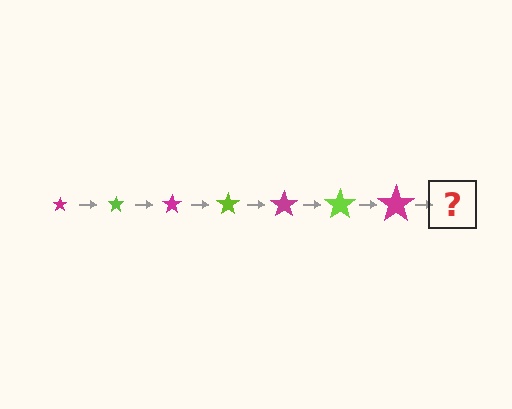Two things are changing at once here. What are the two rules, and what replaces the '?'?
The two rules are that the star grows larger each step and the color cycles through magenta and lime. The '?' should be a lime star, larger than the previous one.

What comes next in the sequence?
The next element should be a lime star, larger than the previous one.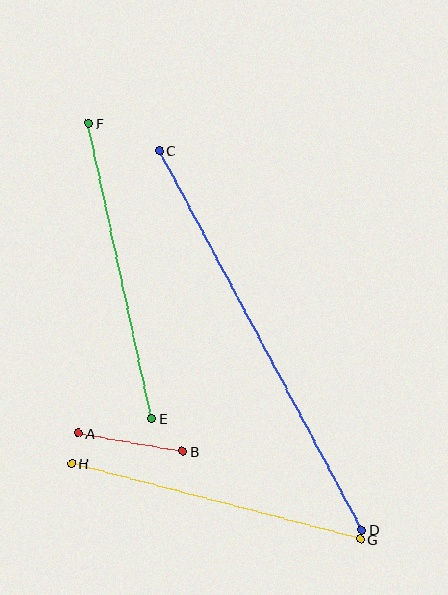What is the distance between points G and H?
The distance is approximately 298 pixels.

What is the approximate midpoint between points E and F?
The midpoint is at approximately (120, 271) pixels.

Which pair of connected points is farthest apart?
Points C and D are farthest apart.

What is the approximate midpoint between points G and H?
The midpoint is at approximately (216, 501) pixels.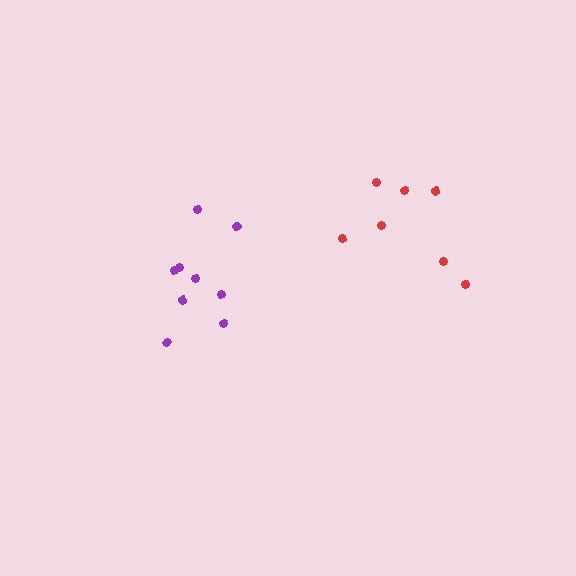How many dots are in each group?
Group 1: 7 dots, Group 2: 9 dots (16 total).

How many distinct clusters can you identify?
There are 2 distinct clusters.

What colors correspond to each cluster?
The clusters are colored: red, purple.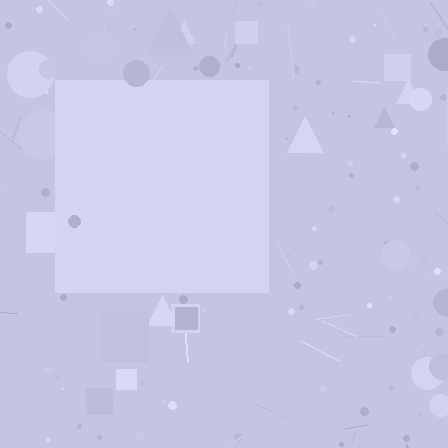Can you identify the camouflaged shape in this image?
The camouflaged shape is a square.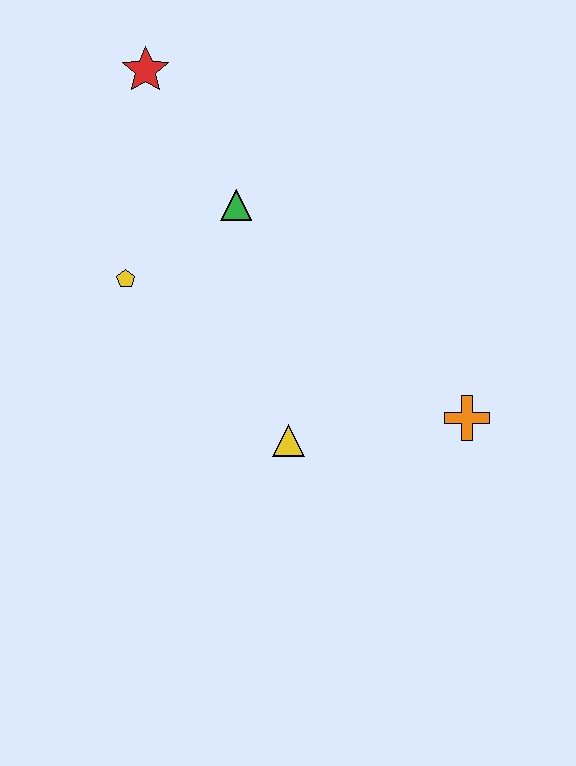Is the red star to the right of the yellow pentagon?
Yes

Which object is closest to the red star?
The green triangle is closest to the red star.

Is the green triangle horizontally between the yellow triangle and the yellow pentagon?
Yes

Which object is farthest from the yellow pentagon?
The orange cross is farthest from the yellow pentagon.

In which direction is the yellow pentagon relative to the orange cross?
The yellow pentagon is to the left of the orange cross.